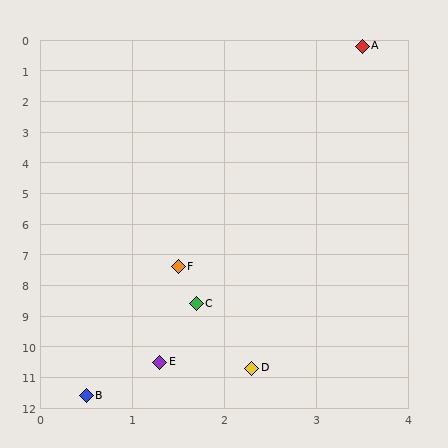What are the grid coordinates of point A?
Point A is at approximately (3.5, 0.2).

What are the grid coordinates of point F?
Point F is at approximately (1.5, 7.4).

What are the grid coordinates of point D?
Point D is at approximately (2.3, 10.7).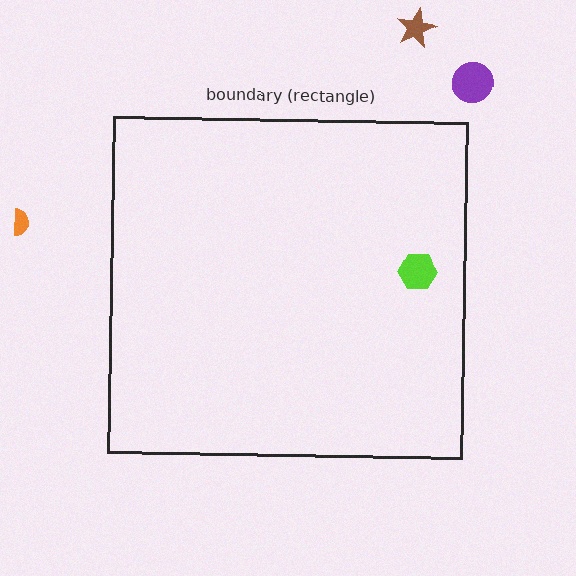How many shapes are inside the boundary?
1 inside, 3 outside.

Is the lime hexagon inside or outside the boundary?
Inside.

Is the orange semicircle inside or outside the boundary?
Outside.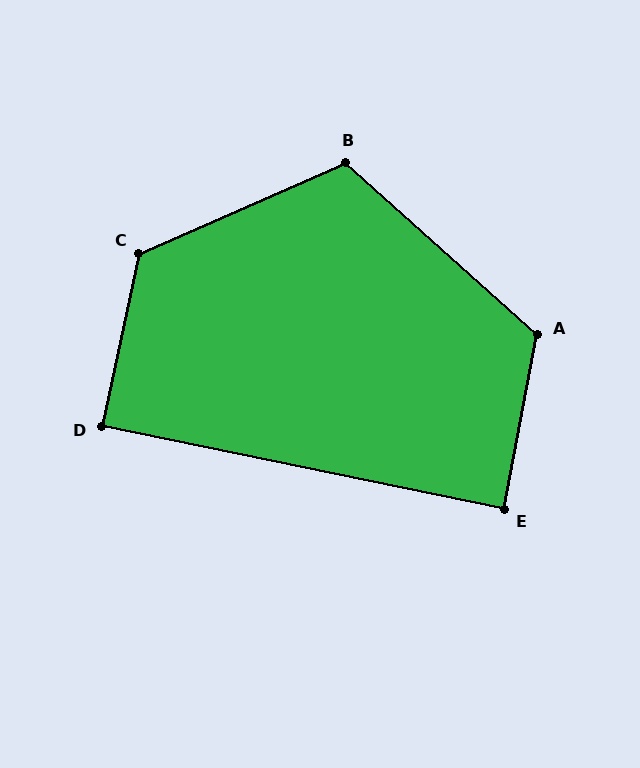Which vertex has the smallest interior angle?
E, at approximately 89 degrees.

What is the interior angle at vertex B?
Approximately 114 degrees (obtuse).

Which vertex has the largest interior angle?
C, at approximately 126 degrees.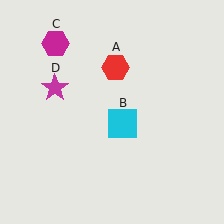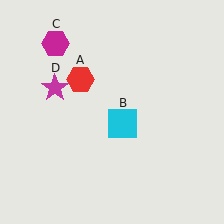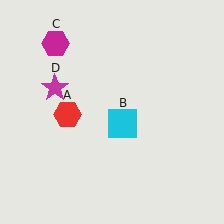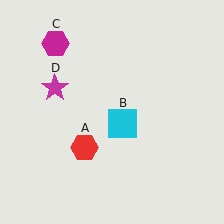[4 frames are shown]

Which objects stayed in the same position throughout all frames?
Cyan square (object B) and magenta hexagon (object C) and magenta star (object D) remained stationary.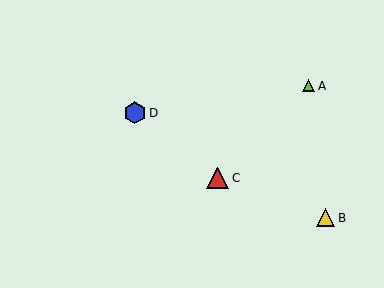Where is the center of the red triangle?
The center of the red triangle is at (218, 178).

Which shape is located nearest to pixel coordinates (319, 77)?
The lime triangle (labeled A) at (309, 86) is nearest to that location.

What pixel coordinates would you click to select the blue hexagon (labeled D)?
Click at (135, 113) to select the blue hexagon D.